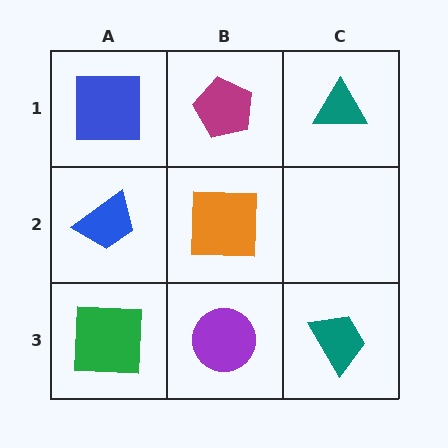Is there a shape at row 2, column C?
No, that cell is empty.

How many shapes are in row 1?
3 shapes.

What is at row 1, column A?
A blue square.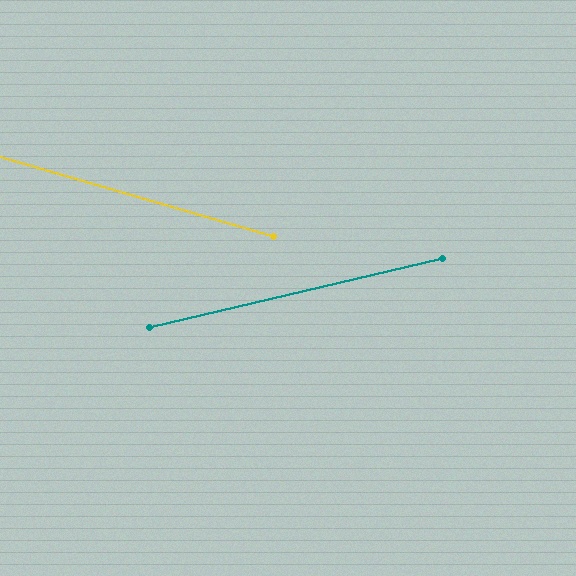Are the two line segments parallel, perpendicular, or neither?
Neither parallel nor perpendicular — they differ by about 29°.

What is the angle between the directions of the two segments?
Approximately 29 degrees.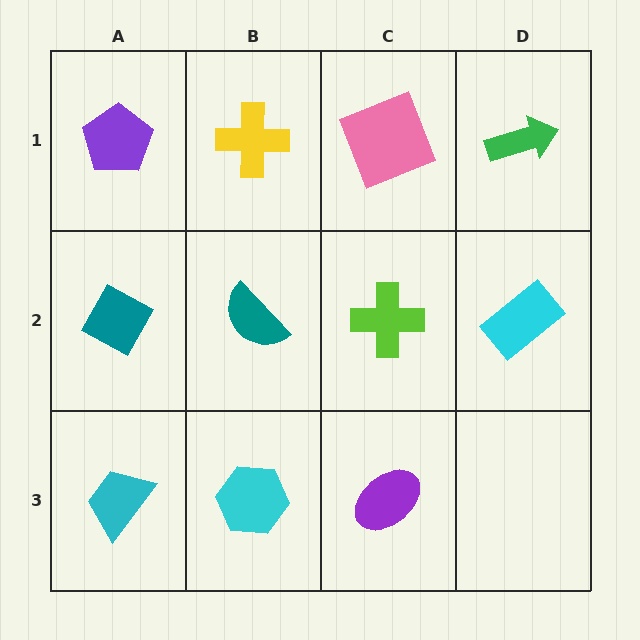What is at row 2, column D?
A cyan rectangle.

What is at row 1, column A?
A purple pentagon.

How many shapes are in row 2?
4 shapes.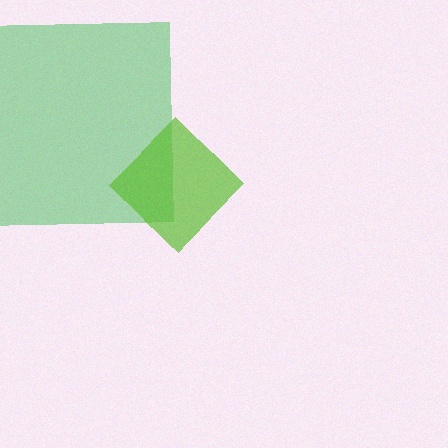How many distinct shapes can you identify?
There are 2 distinct shapes: a green square, a lime diamond.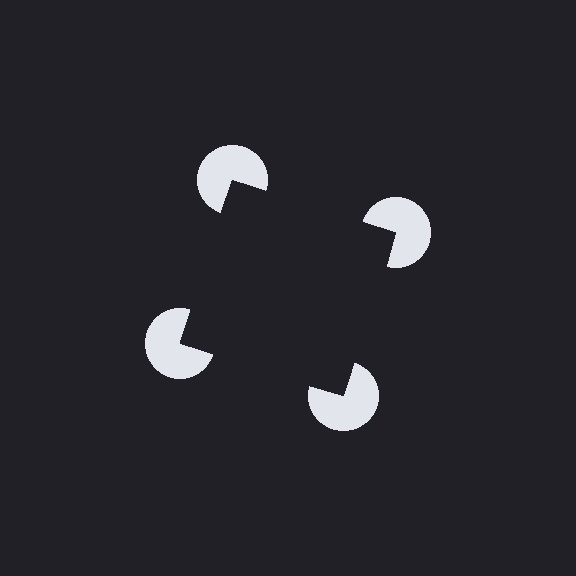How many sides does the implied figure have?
4 sides.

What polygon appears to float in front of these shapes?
An illusory square — its edges are inferred from the aligned wedge cuts in the pac-man discs, not physically drawn.